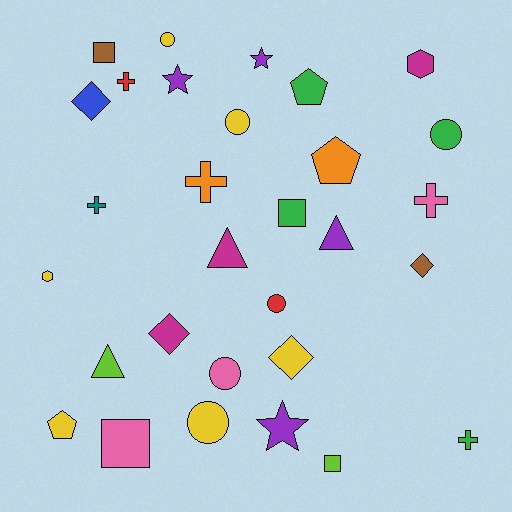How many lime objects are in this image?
There are 2 lime objects.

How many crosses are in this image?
There are 5 crosses.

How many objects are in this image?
There are 30 objects.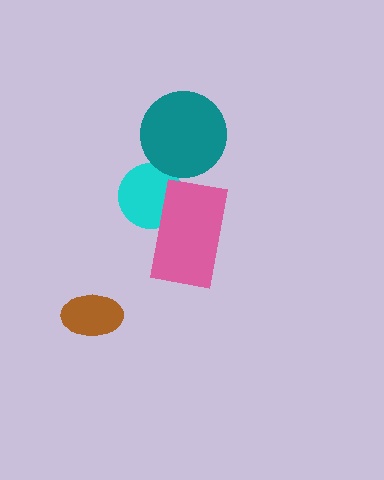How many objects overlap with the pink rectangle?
1 object overlaps with the pink rectangle.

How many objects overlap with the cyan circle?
1 object overlaps with the cyan circle.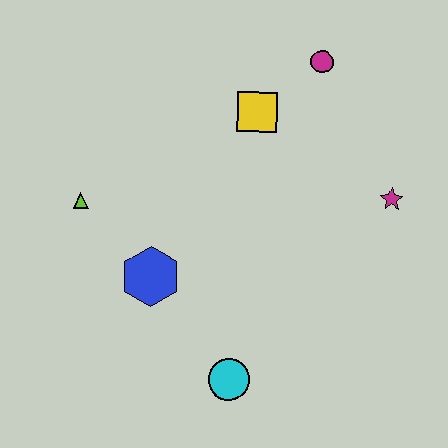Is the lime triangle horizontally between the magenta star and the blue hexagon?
No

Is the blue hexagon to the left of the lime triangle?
No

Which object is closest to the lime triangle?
The blue hexagon is closest to the lime triangle.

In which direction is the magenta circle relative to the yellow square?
The magenta circle is to the right of the yellow square.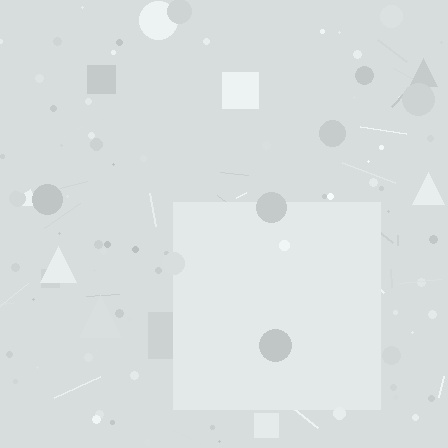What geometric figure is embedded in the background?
A square is embedded in the background.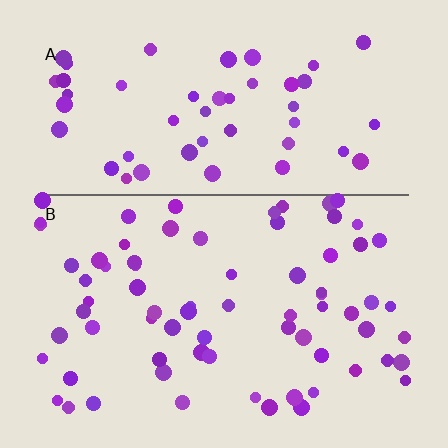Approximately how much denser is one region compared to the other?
Approximately 1.4× — region B over region A.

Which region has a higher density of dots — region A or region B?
B (the bottom).